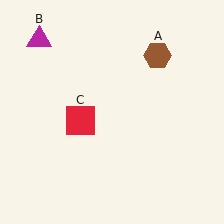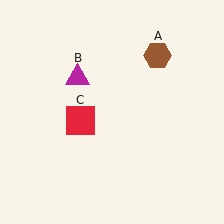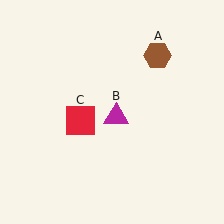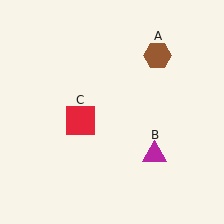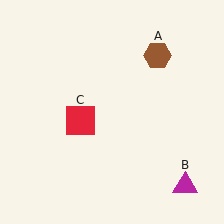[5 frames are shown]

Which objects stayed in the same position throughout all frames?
Brown hexagon (object A) and red square (object C) remained stationary.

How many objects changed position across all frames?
1 object changed position: magenta triangle (object B).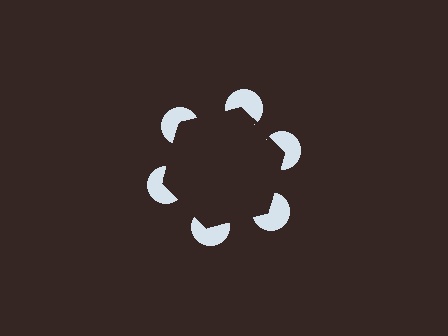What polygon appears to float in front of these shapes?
An illusory hexagon — its edges are inferred from the aligned wedge cuts in the pac-man discs, not physically drawn.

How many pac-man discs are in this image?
There are 6 — one at each vertex of the illusory hexagon.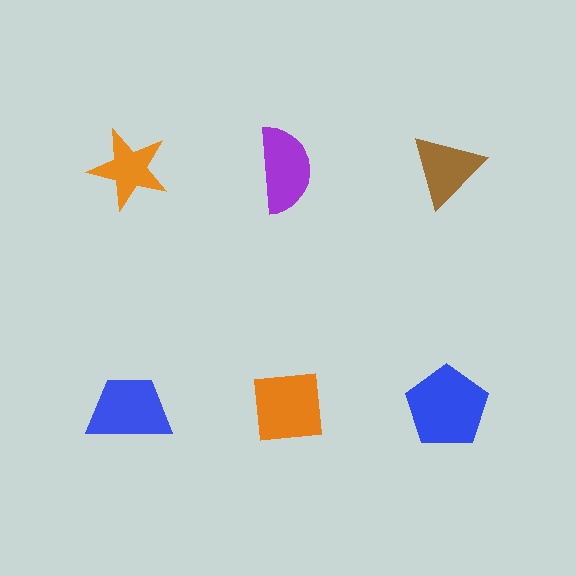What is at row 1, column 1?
An orange star.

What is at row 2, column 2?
An orange square.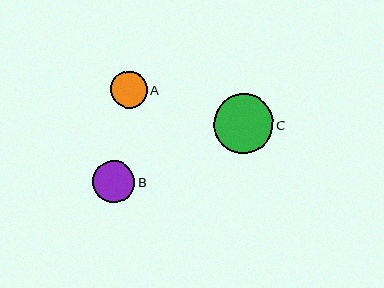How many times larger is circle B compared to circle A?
Circle B is approximately 1.2 times the size of circle A.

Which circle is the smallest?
Circle A is the smallest with a size of approximately 36 pixels.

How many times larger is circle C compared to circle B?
Circle C is approximately 1.4 times the size of circle B.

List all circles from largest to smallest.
From largest to smallest: C, B, A.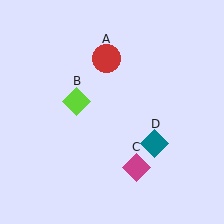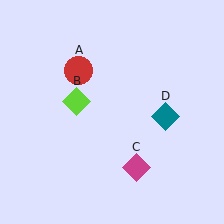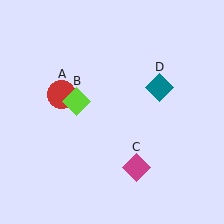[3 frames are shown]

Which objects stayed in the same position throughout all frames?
Lime diamond (object B) and magenta diamond (object C) remained stationary.